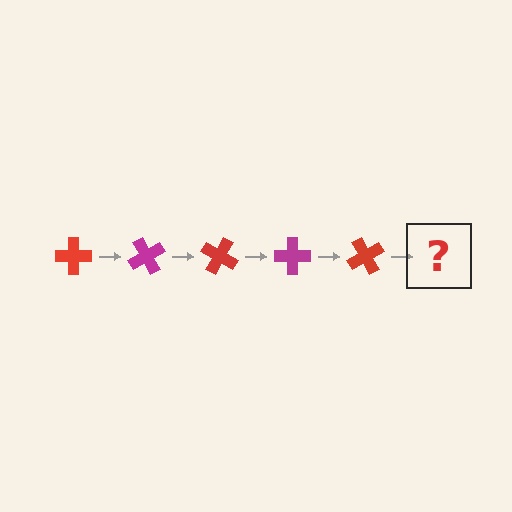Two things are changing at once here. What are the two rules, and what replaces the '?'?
The two rules are that it rotates 60 degrees each step and the color cycles through red and magenta. The '?' should be a magenta cross, rotated 300 degrees from the start.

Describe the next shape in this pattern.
It should be a magenta cross, rotated 300 degrees from the start.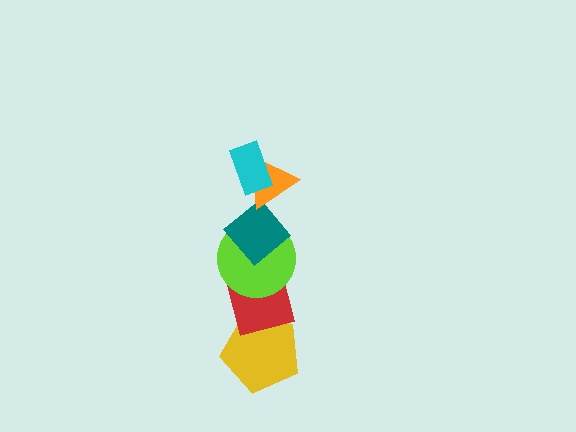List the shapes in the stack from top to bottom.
From top to bottom: the cyan rectangle, the orange triangle, the teal diamond, the lime circle, the red square, the yellow pentagon.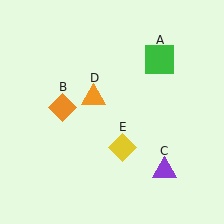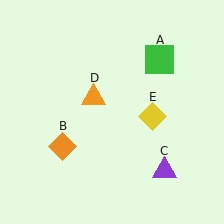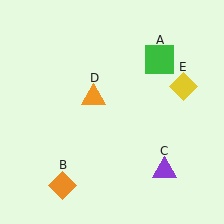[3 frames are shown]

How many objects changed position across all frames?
2 objects changed position: orange diamond (object B), yellow diamond (object E).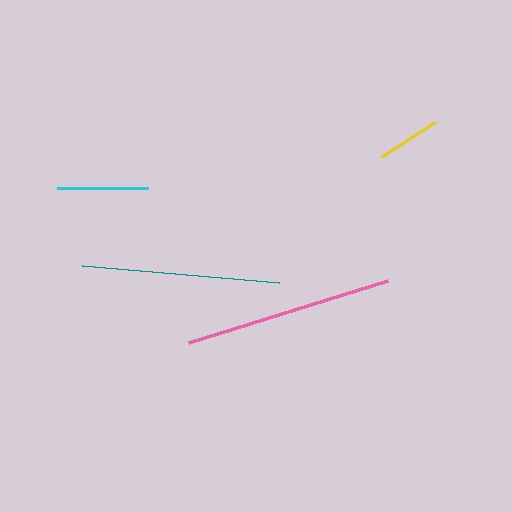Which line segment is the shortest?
The yellow line is the shortest at approximately 64 pixels.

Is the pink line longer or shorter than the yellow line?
The pink line is longer than the yellow line.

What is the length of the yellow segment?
The yellow segment is approximately 64 pixels long.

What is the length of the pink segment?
The pink segment is approximately 208 pixels long.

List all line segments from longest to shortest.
From longest to shortest: pink, teal, cyan, yellow.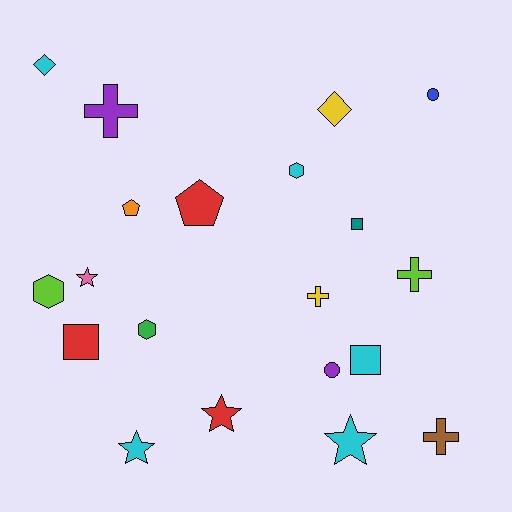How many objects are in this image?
There are 20 objects.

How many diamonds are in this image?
There are 2 diamonds.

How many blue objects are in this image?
There is 1 blue object.